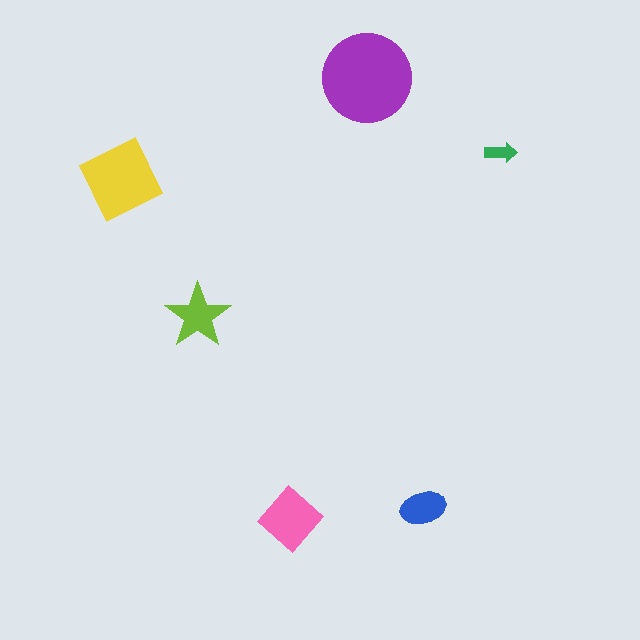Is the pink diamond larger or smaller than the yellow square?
Smaller.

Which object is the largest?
The purple circle.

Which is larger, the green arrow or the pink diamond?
The pink diamond.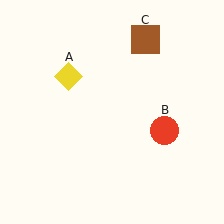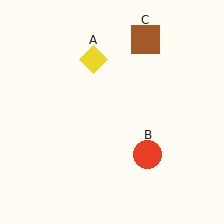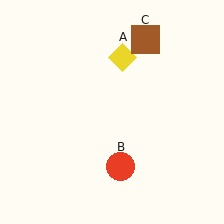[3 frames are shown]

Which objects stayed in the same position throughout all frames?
Brown square (object C) remained stationary.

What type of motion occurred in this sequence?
The yellow diamond (object A), red circle (object B) rotated clockwise around the center of the scene.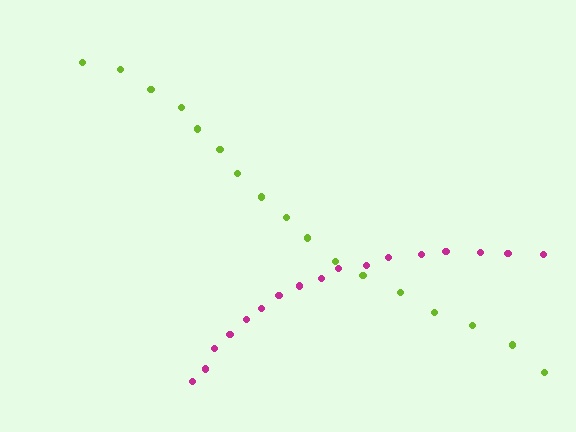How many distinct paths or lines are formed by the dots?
There are 2 distinct paths.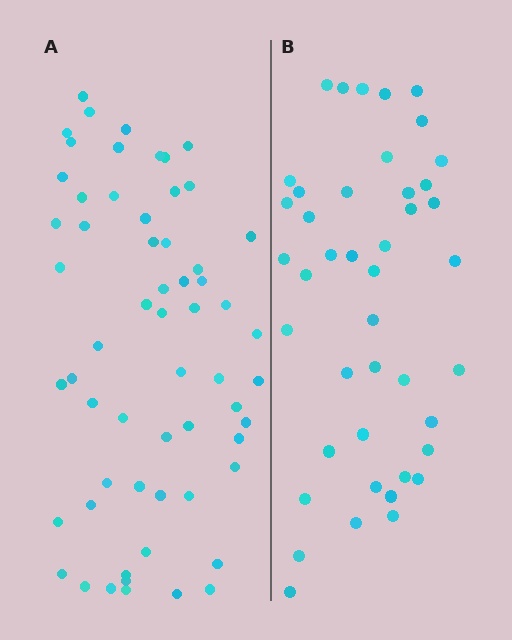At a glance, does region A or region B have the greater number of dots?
Region A (the left region) has more dots.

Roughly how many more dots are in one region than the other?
Region A has approximately 15 more dots than region B.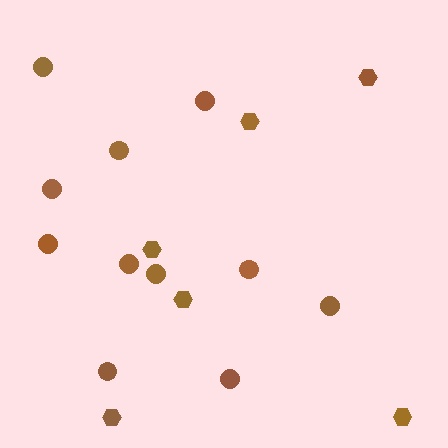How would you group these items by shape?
There are 2 groups: one group of hexagons (6) and one group of circles (11).